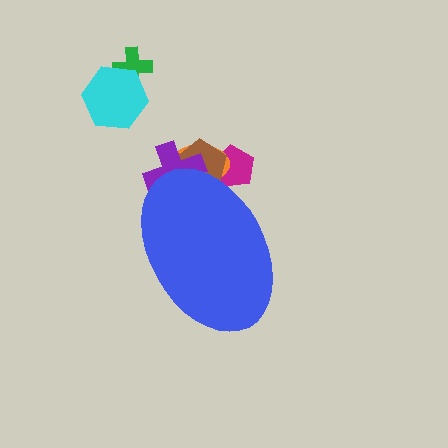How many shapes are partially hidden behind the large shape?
4 shapes are partially hidden.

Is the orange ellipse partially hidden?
Yes, the orange ellipse is partially hidden behind the blue ellipse.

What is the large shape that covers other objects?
A blue ellipse.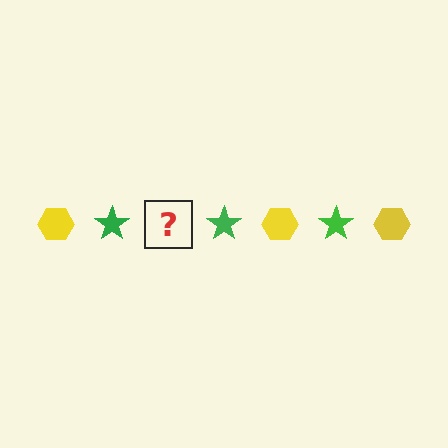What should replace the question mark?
The question mark should be replaced with a yellow hexagon.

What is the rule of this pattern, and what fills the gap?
The rule is that the pattern alternates between yellow hexagon and green star. The gap should be filled with a yellow hexagon.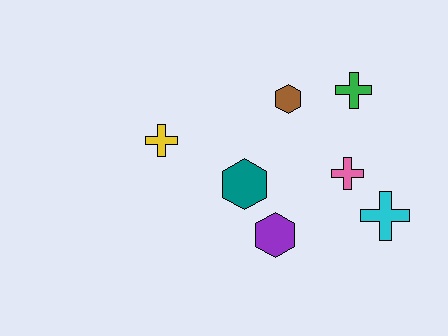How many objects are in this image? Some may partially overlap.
There are 7 objects.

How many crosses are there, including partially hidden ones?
There are 4 crosses.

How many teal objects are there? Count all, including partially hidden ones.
There is 1 teal object.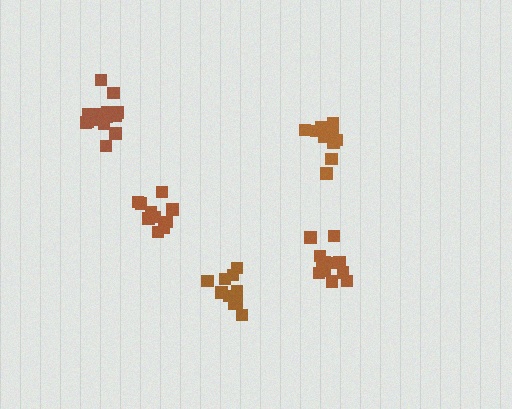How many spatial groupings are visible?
There are 5 spatial groupings.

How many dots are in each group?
Group 1: 10 dots, Group 2: 11 dots, Group 3: 10 dots, Group 4: 13 dots, Group 5: 16 dots (60 total).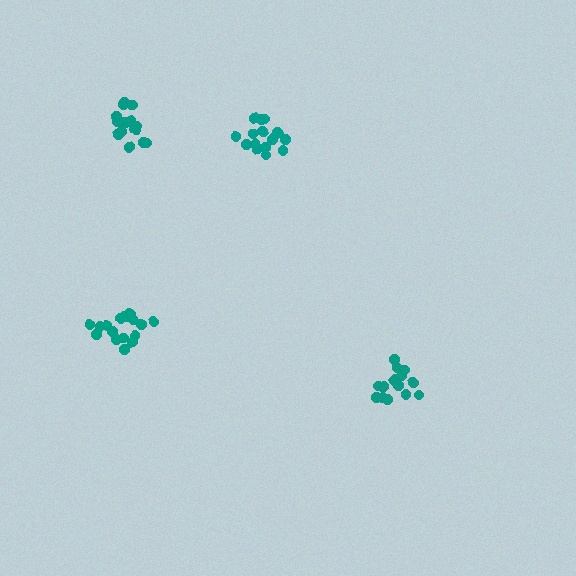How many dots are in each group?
Group 1: 17 dots, Group 2: 18 dots, Group 3: 16 dots, Group 4: 16 dots (67 total).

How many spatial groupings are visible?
There are 4 spatial groupings.